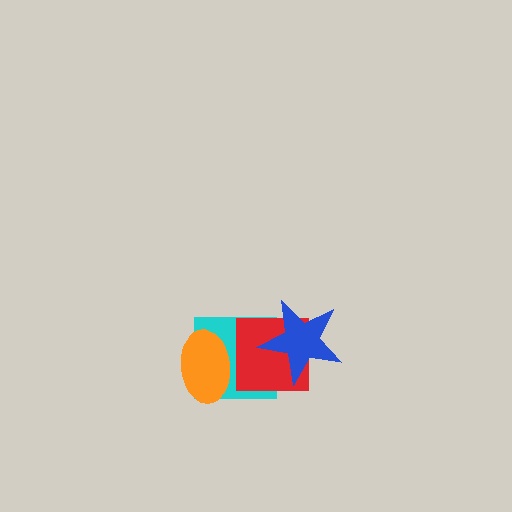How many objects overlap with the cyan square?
3 objects overlap with the cyan square.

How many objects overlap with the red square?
2 objects overlap with the red square.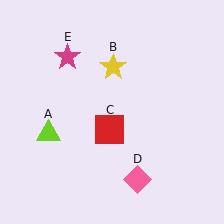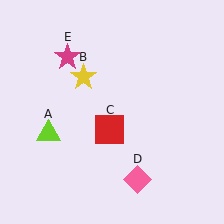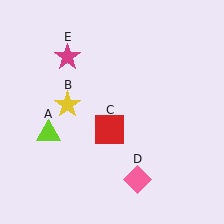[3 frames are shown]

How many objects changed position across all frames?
1 object changed position: yellow star (object B).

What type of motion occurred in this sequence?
The yellow star (object B) rotated counterclockwise around the center of the scene.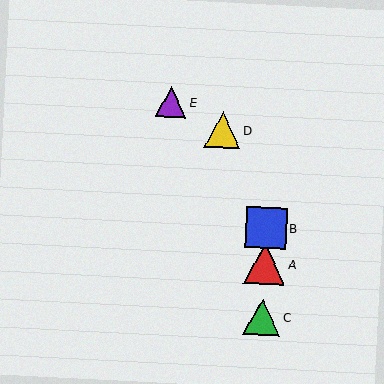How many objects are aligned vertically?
3 objects (A, B, C) are aligned vertically.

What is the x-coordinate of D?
Object D is at x≈222.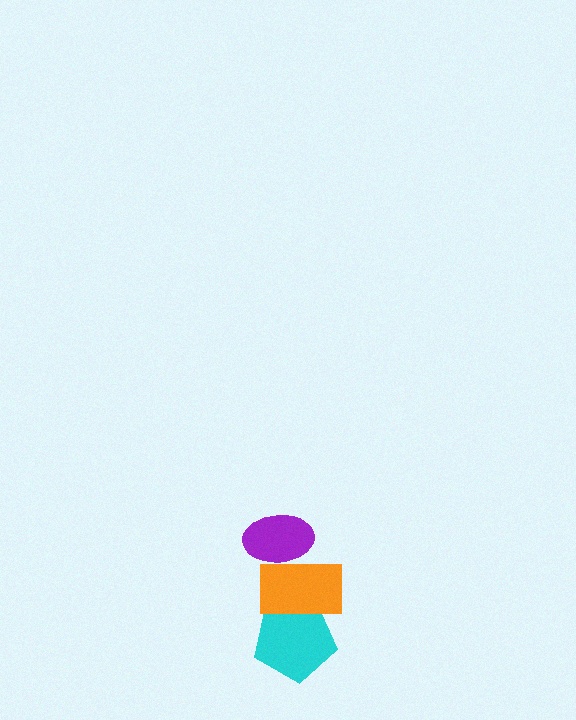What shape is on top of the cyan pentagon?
The orange rectangle is on top of the cyan pentagon.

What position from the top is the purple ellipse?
The purple ellipse is 1st from the top.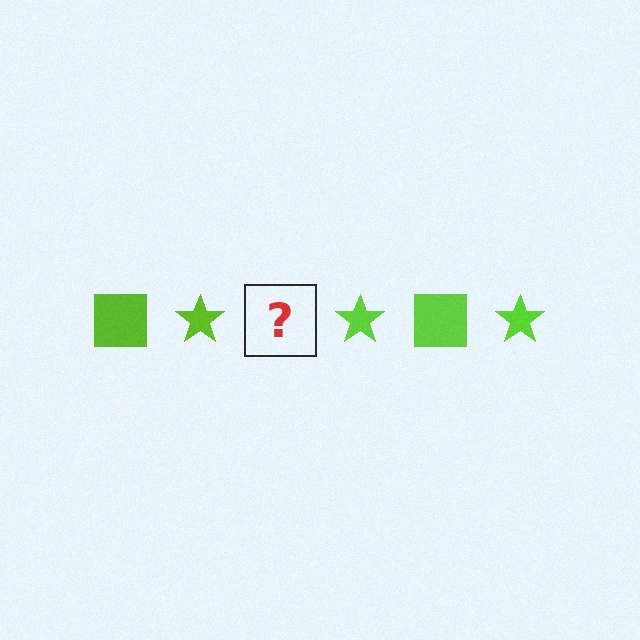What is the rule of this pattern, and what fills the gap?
The rule is that the pattern cycles through square, star shapes in lime. The gap should be filled with a lime square.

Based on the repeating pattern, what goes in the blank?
The blank should be a lime square.